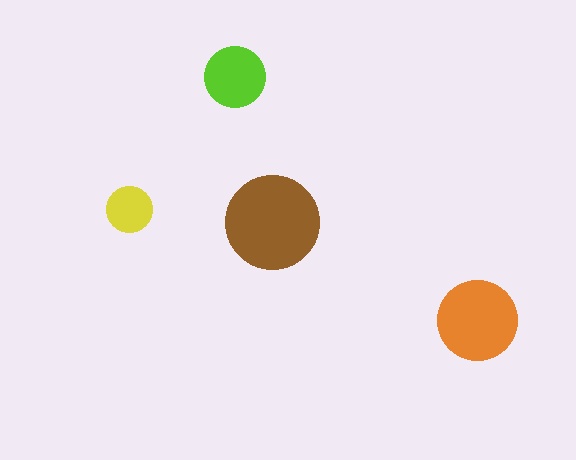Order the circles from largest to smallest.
the brown one, the orange one, the lime one, the yellow one.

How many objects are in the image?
There are 4 objects in the image.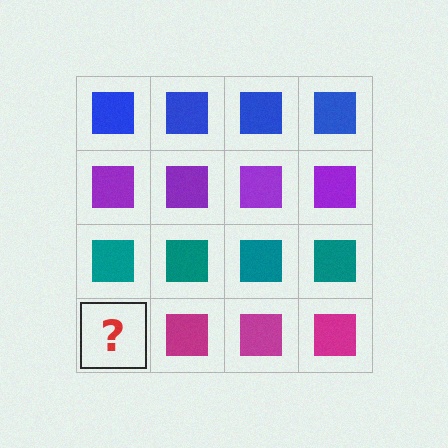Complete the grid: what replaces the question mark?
The question mark should be replaced with a magenta square.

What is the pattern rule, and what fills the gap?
The rule is that each row has a consistent color. The gap should be filled with a magenta square.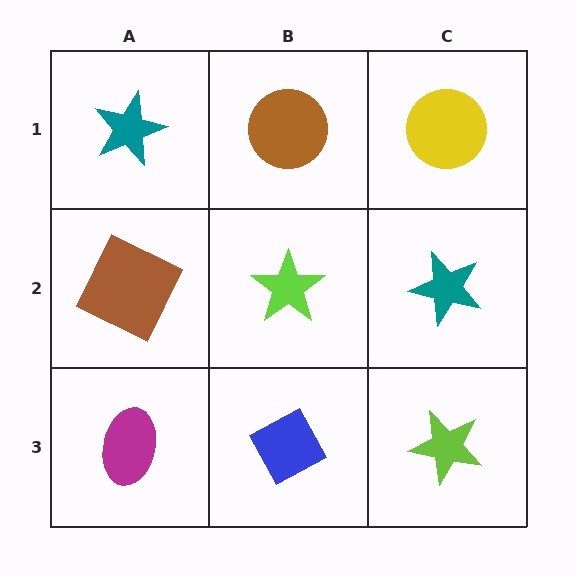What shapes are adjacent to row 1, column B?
A lime star (row 2, column B), a teal star (row 1, column A), a yellow circle (row 1, column C).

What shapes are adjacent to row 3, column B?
A lime star (row 2, column B), a magenta ellipse (row 3, column A), a lime star (row 3, column C).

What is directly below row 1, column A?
A brown square.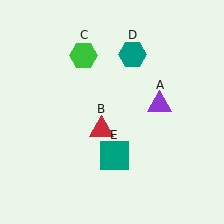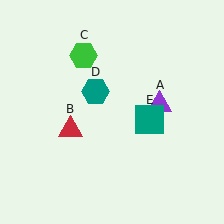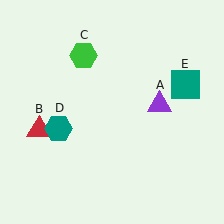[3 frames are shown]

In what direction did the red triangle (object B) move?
The red triangle (object B) moved left.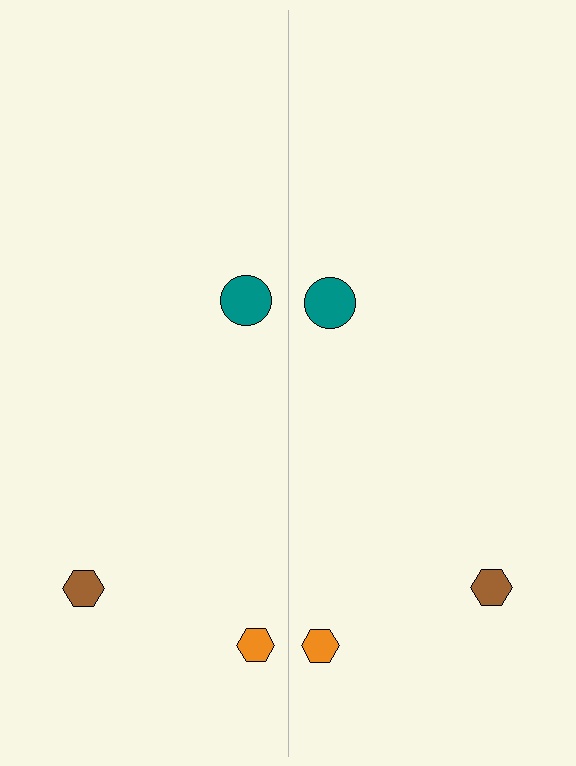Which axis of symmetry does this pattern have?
The pattern has a vertical axis of symmetry running through the center of the image.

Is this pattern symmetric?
Yes, this pattern has bilateral (reflection) symmetry.